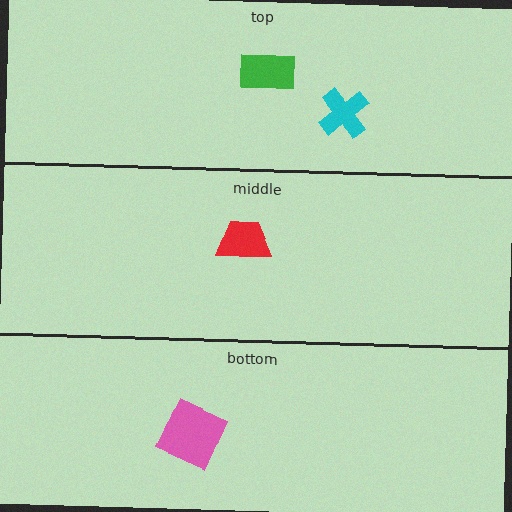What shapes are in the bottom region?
The pink square.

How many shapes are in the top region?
2.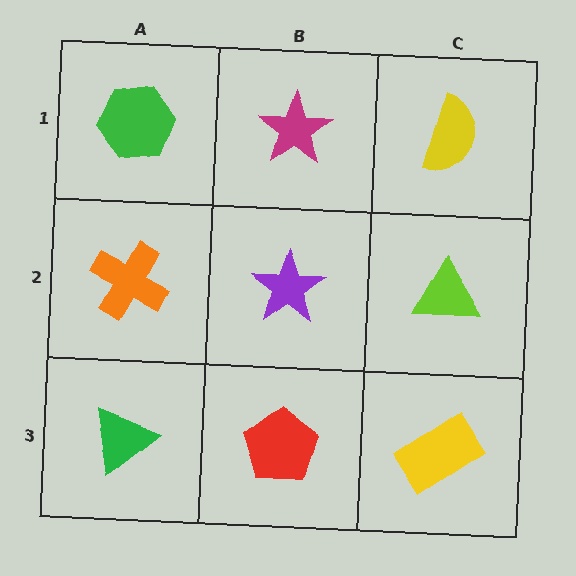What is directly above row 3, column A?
An orange cross.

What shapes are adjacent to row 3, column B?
A purple star (row 2, column B), a green triangle (row 3, column A), a yellow rectangle (row 3, column C).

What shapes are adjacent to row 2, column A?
A green hexagon (row 1, column A), a green triangle (row 3, column A), a purple star (row 2, column B).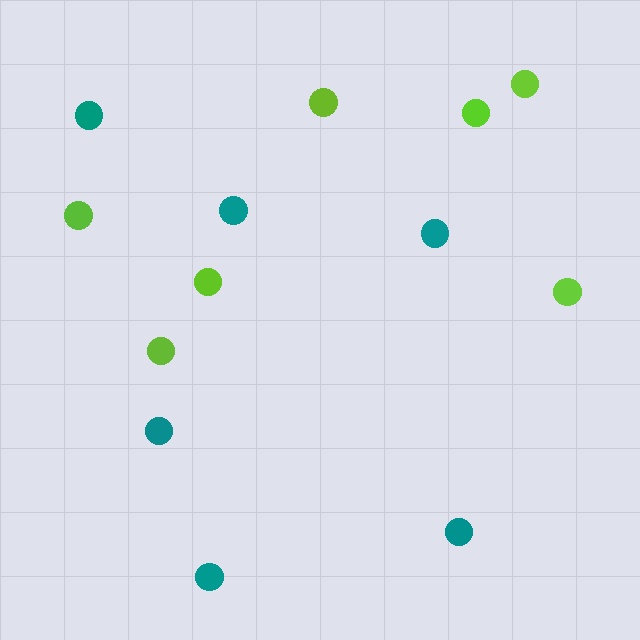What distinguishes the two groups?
There are 2 groups: one group of teal circles (6) and one group of lime circles (7).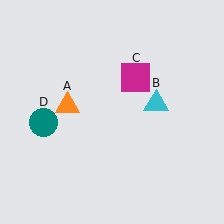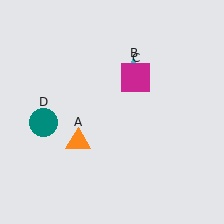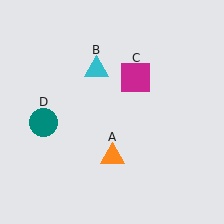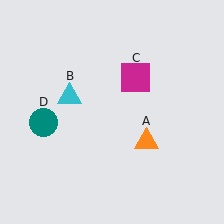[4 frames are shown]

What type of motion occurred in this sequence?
The orange triangle (object A), cyan triangle (object B) rotated counterclockwise around the center of the scene.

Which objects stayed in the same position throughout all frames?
Magenta square (object C) and teal circle (object D) remained stationary.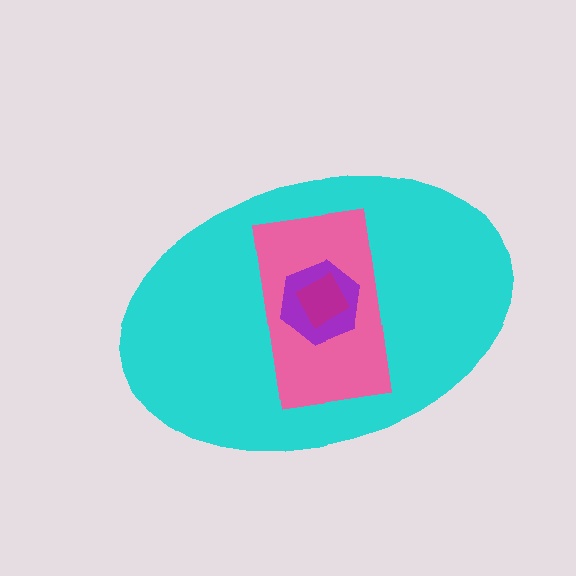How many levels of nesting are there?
4.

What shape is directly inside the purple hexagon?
The magenta square.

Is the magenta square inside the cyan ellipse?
Yes.